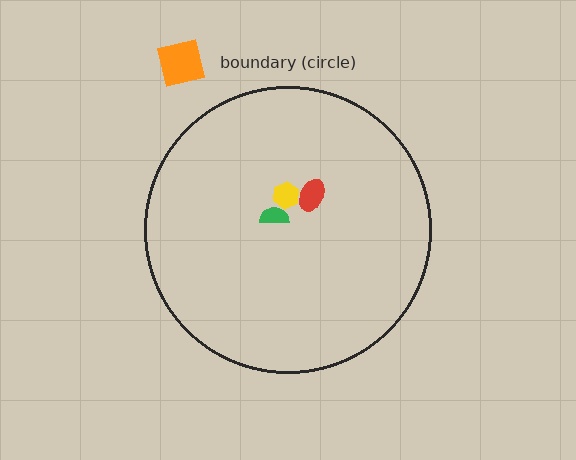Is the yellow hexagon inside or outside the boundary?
Inside.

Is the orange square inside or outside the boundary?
Outside.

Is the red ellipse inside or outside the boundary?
Inside.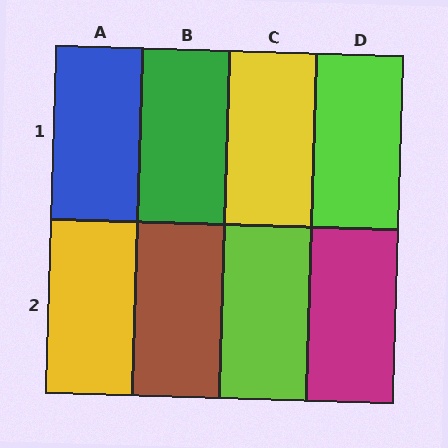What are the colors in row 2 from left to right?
Yellow, brown, lime, magenta.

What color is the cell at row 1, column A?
Blue.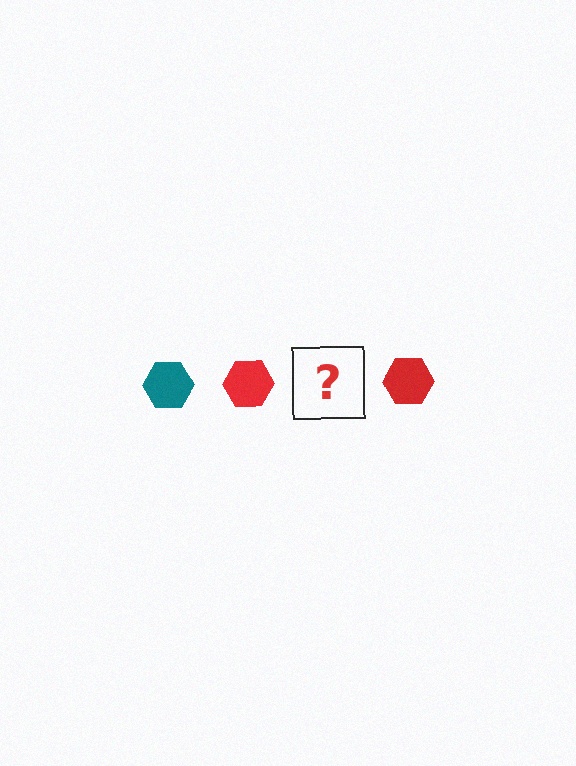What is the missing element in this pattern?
The missing element is a teal hexagon.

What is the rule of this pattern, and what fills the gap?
The rule is that the pattern cycles through teal, red hexagons. The gap should be filled with a teal hexagon.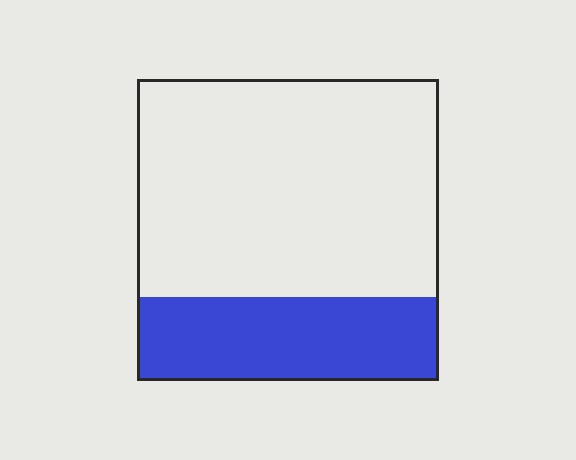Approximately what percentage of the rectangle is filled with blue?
Approximately 30%.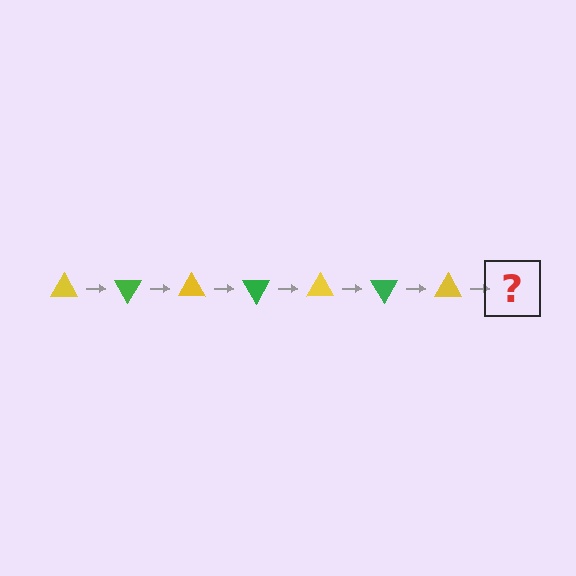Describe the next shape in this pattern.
It should be a green triangle, rotated 420 degrees from the start.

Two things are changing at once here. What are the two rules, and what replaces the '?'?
The two rules are that it rotates 60 degrees each step and the color cycles through yellow and green. The '?' should be a green triangle, rotated 420 degrees from the start.